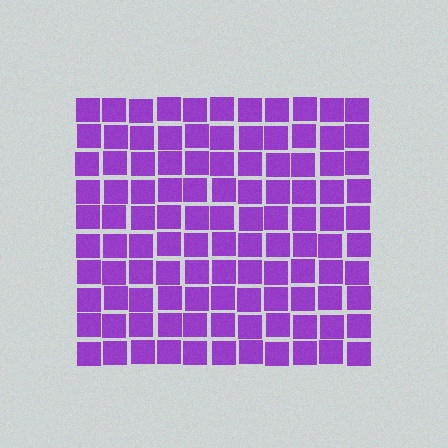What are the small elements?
The small elements are squares.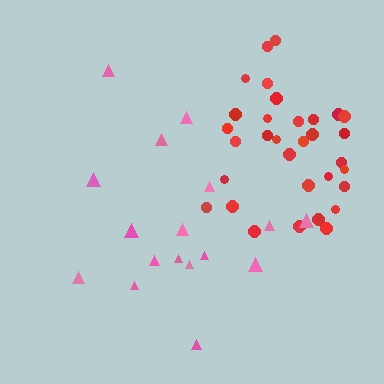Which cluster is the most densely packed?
Red.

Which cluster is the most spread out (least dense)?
Pink.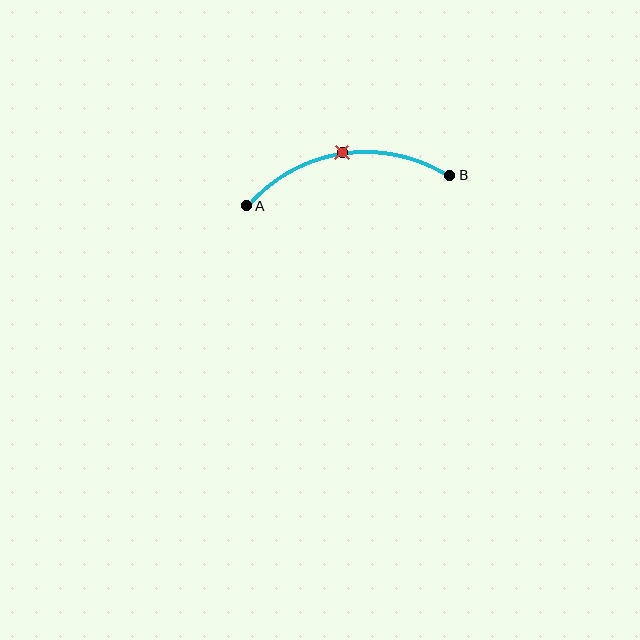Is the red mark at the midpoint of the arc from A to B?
Yes. The red mark lies on the arc at equal arc-length from both A and B — it is the arc midpoint.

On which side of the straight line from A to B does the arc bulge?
The arc bulges above the straight line connecting A and B.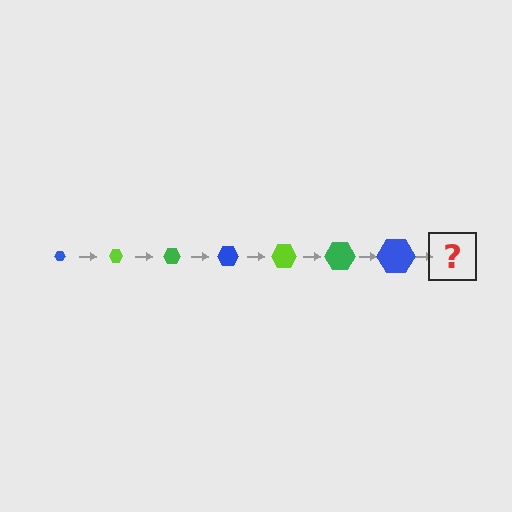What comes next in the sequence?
The next element should be a lime hexagon, larger than the previous one.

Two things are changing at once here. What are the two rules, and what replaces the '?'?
The two rules are that the hexagon grows larger each step and the color cycles through blue, lime, and green. The '?' should be a lime hexagon, larger than the previous one.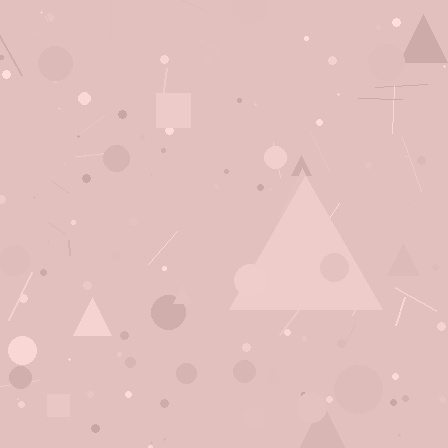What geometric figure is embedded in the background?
A triangle is embedded in the background.